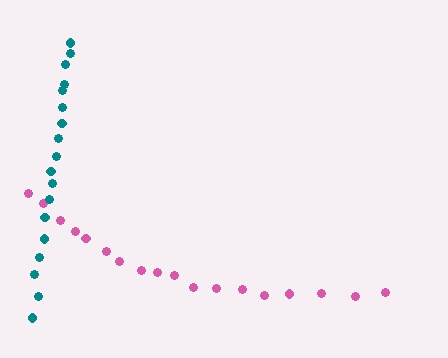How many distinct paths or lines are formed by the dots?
There are 2 distinct paths.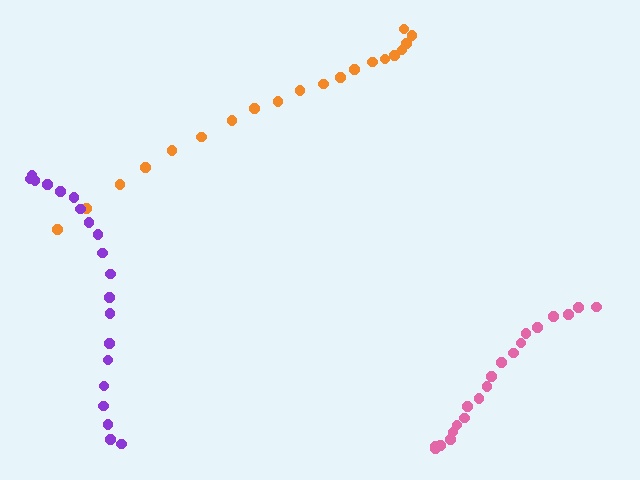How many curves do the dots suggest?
There are 3 distinct paths.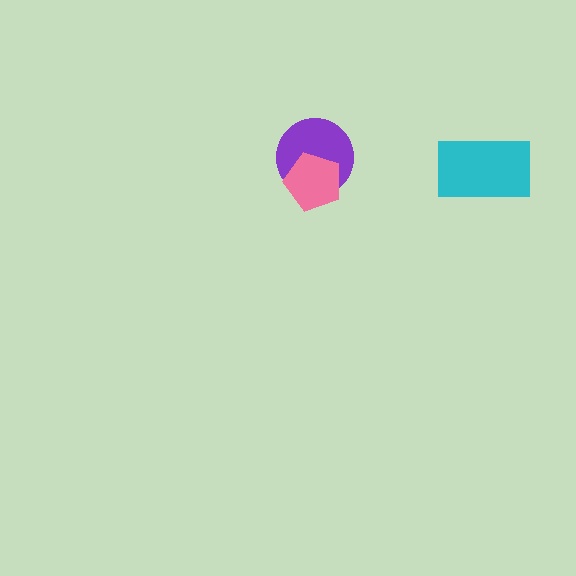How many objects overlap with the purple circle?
1 object overlaps with the purple circle.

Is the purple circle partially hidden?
Yes, it is partially covered by another shape.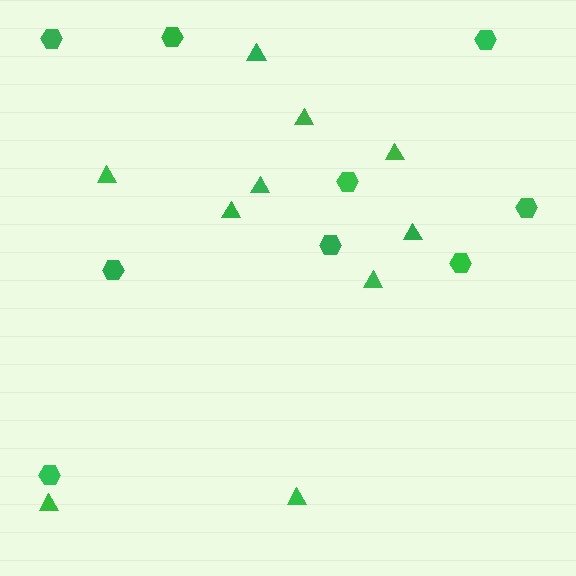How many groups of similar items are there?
There are 2 groups: one group of hexagons (9) and one group of triangles (10).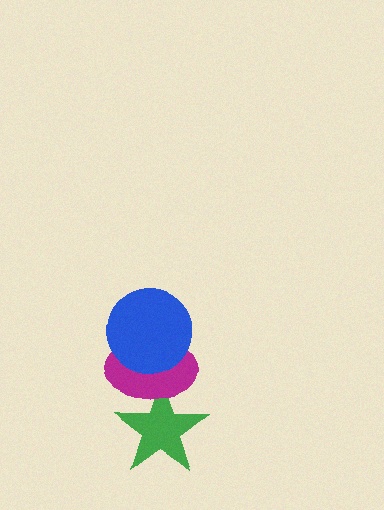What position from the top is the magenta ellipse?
The magenta ellipse is 2nd from the top.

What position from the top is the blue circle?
The blue circle is 1st from the top.